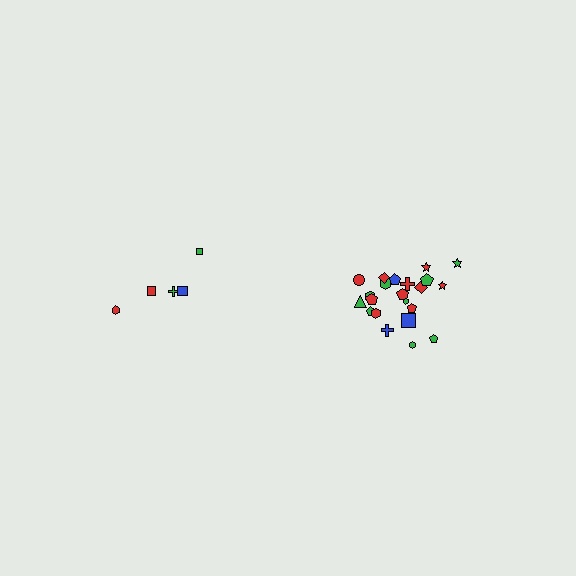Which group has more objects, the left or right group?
The right group.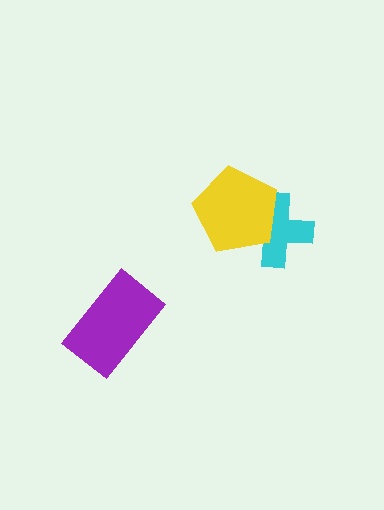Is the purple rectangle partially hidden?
No, no other shape covers it.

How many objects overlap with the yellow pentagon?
1 object overlaps with the yellow pentagon.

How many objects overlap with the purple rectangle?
0 objects overlap with the purple rectangle.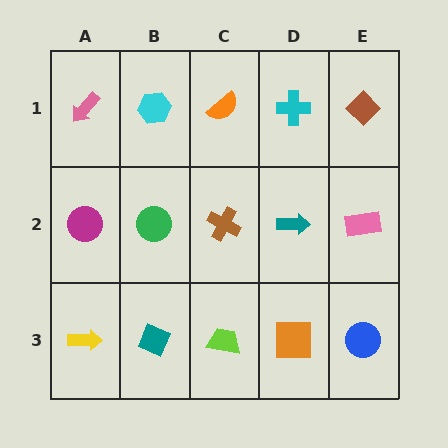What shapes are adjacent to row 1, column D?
A teal arrow (row 2, column D), an orange semicircle (row 1, column C), a brown diamond (row 1, column E).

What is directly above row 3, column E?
A pink rectangle.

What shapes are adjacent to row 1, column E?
A pink rectangle (row 2, column E), a cyan cross (row 1, column D).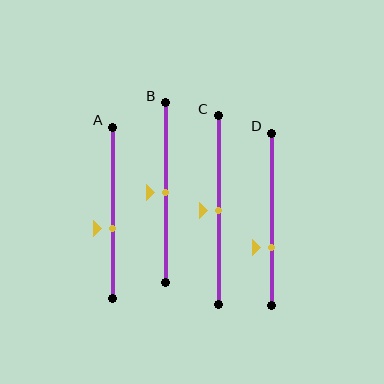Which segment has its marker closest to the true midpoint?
Segment B has its marker closest to the true midpoint.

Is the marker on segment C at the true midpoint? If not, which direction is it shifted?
Yes, the marker on segment C is at the true midpoint.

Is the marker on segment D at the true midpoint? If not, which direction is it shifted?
No, the marker on segment D is shifted downward by about 17% of the segment length.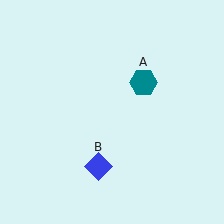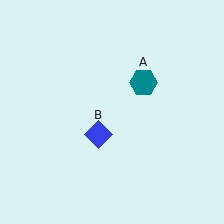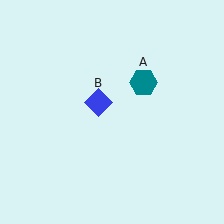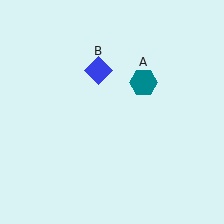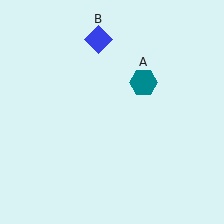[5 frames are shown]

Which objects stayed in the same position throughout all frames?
Teal hexagon (object A) remained stationary.